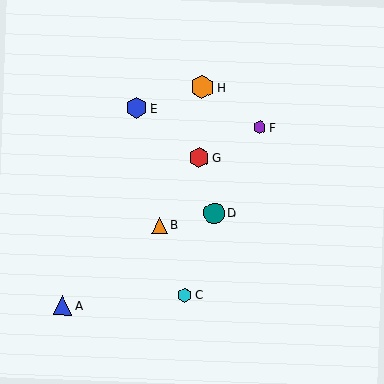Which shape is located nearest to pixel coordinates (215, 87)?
The orange hexagon (labeled H) at (203, 87) is nearest to that location.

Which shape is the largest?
The orange hexagon (labeled H) is the largest.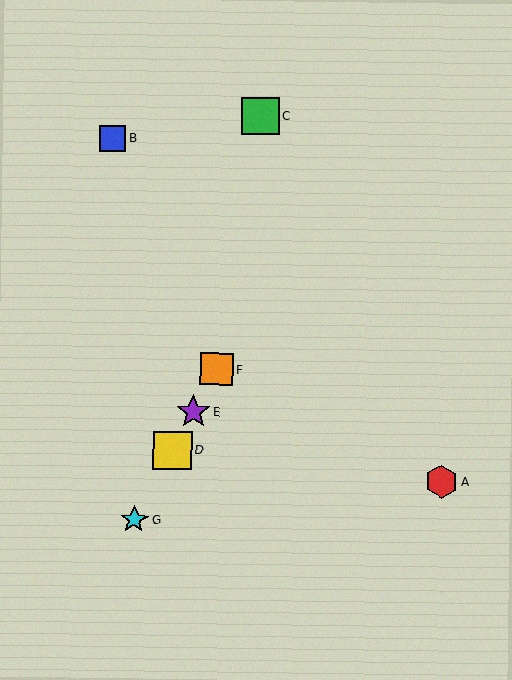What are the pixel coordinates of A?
Object A is at (442, 481).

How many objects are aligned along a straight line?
4 objects (D, E, F, G) are aligned along a straight line.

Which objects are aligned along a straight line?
Objects D, E, F, G are aligned along a straight line.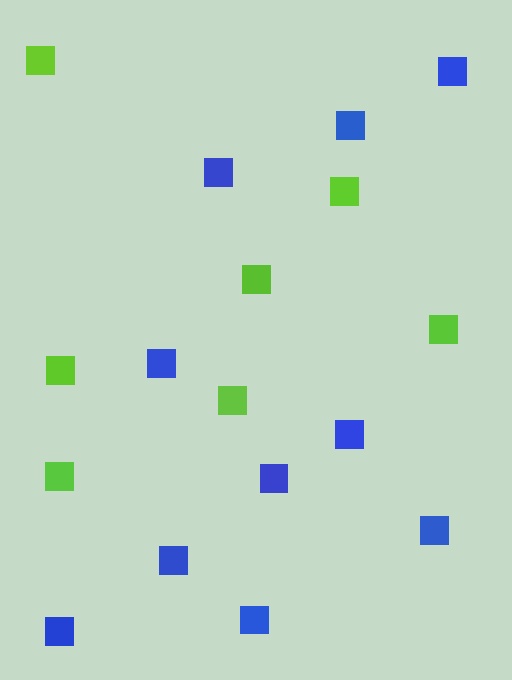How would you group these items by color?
There are 2 groups: one group of blue squares (10) and one group of lime squares (7).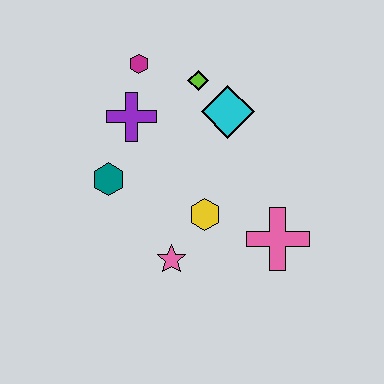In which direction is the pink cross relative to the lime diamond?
The pink cross is below the lime diamond.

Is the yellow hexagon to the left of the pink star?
No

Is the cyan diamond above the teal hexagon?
Yes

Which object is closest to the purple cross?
The magenta hexagon is closest to the purple cross.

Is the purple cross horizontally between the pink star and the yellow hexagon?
No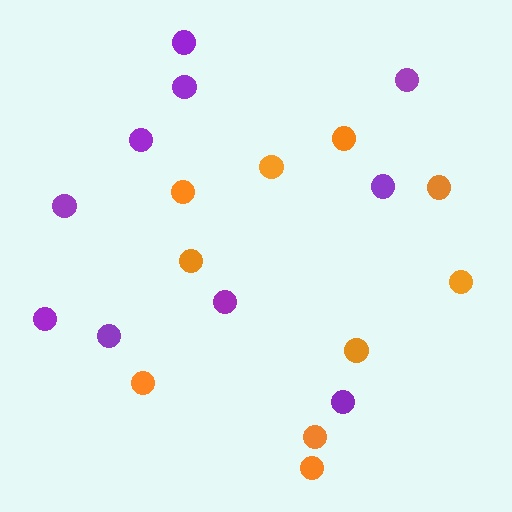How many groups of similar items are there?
There are 2 groups: one group of orange circles (10) and one group of purple circles (10).